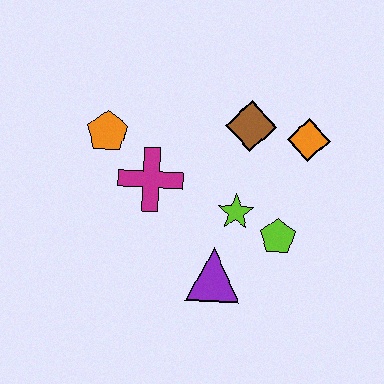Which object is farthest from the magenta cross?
The orange diamond is farthest from the magenta cross.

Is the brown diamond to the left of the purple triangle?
No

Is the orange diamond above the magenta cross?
Yes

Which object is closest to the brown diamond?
The orange diamond is closest to the brown diamond.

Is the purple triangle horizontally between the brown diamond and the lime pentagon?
No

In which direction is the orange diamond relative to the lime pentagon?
The orange diamond is above the lime pentagon.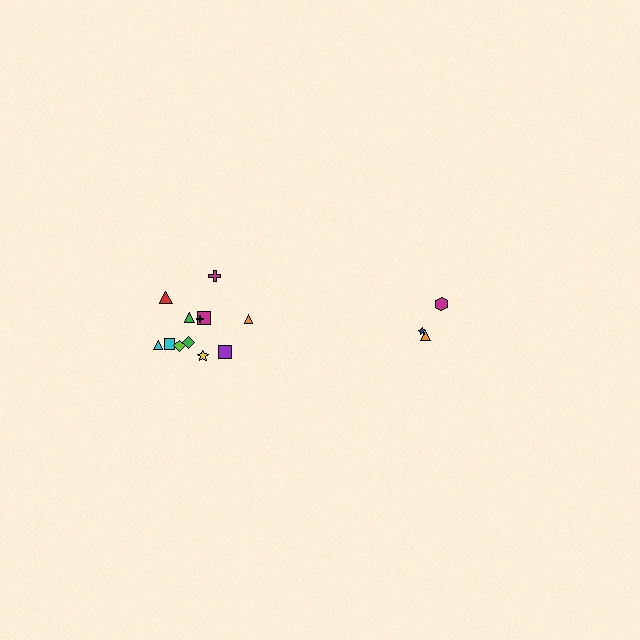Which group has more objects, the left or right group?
The left group.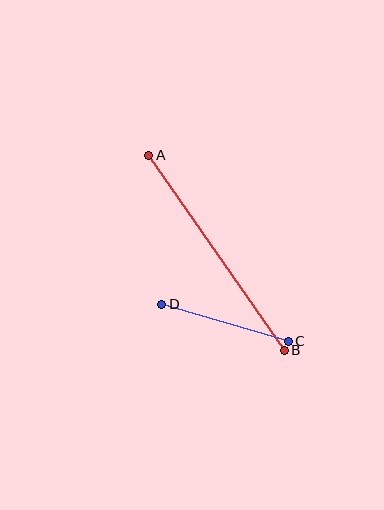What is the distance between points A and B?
The distance is approximately 238 pixels.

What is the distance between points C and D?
The distance is approximately 132 pixels.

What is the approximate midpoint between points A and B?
The midpoint is at approximately (216, 253) pixels.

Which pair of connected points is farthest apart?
Points A and B are farthest apart.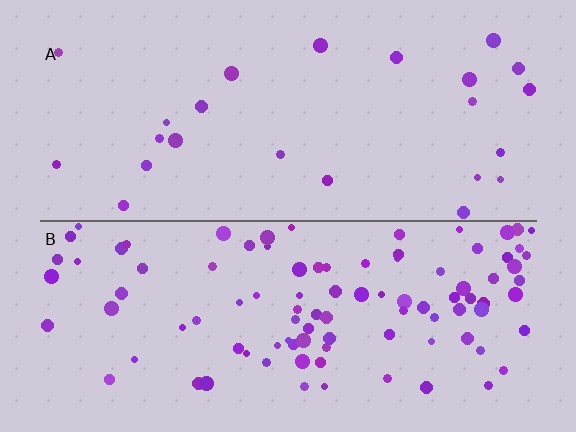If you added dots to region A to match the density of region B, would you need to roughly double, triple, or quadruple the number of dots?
Approximately quadruple.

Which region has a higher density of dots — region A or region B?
B (the bottom).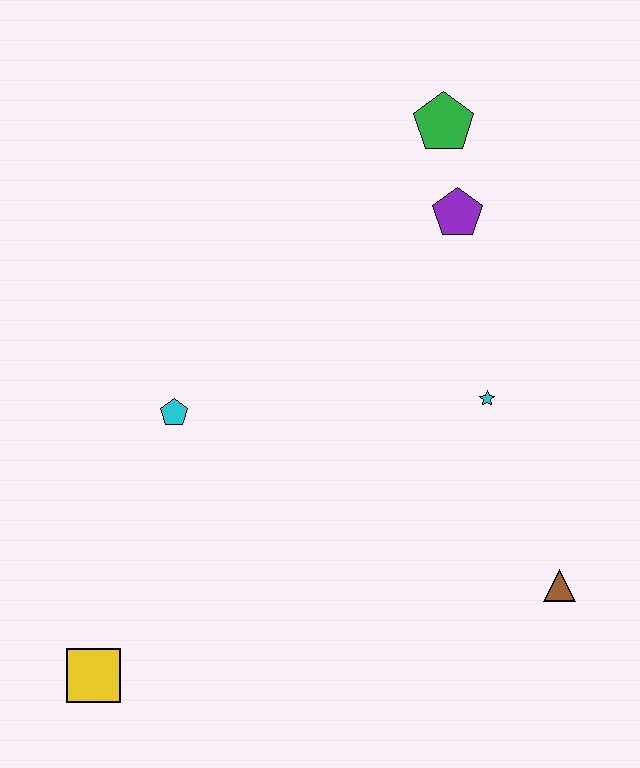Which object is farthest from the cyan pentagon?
The brown triangle is farthest from the cyan pentagon.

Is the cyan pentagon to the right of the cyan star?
No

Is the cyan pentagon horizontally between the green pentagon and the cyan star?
No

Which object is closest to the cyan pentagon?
The yellow square is closest to the cyan pentagon.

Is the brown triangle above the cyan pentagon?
No